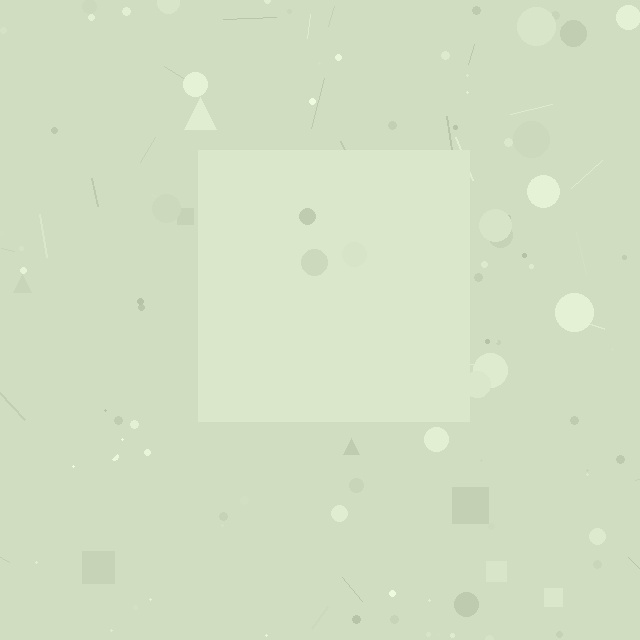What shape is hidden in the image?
A square is hidden in the image.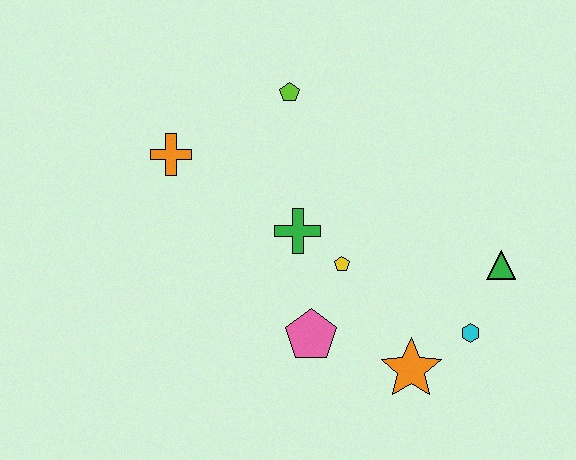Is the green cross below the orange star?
No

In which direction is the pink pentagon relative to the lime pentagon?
The pink pentagon is below the lime pentagon.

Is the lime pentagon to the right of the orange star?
No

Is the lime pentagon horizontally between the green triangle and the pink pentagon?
No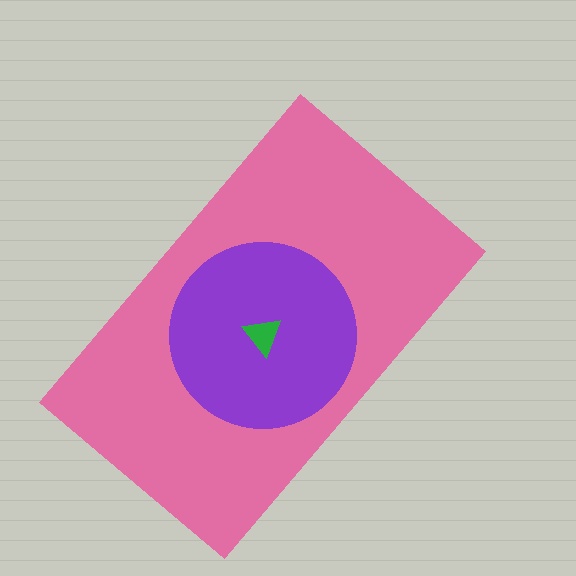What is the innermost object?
The green triangle.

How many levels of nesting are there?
3.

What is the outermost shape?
The pink rectangle.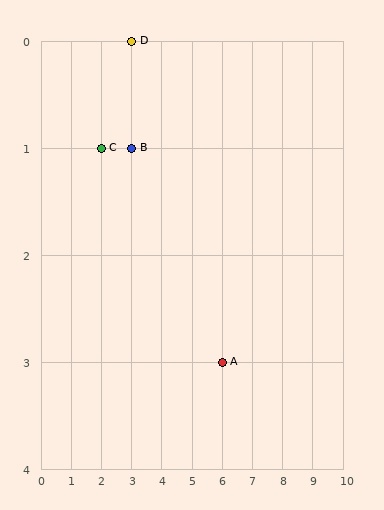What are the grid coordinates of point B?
Point B is at grid coordinates (3, 1).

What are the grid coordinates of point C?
Point C is at grid coordinates (2, 1).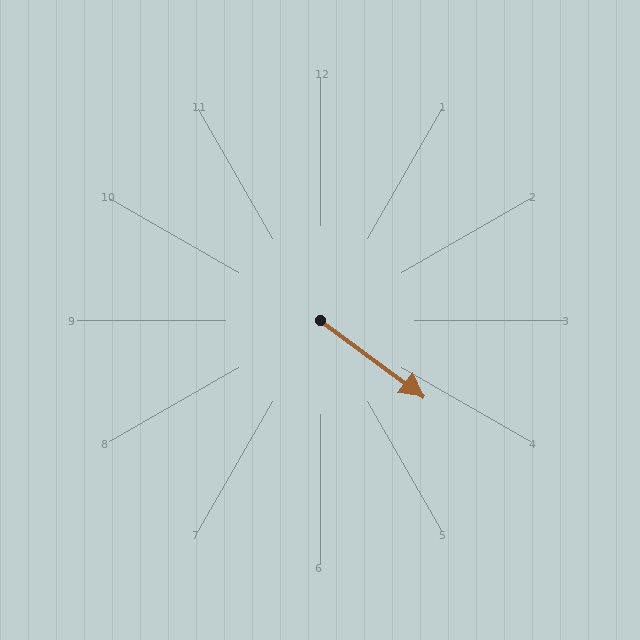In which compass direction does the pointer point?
Southeast.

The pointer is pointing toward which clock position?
Roughly 4 o'clock.